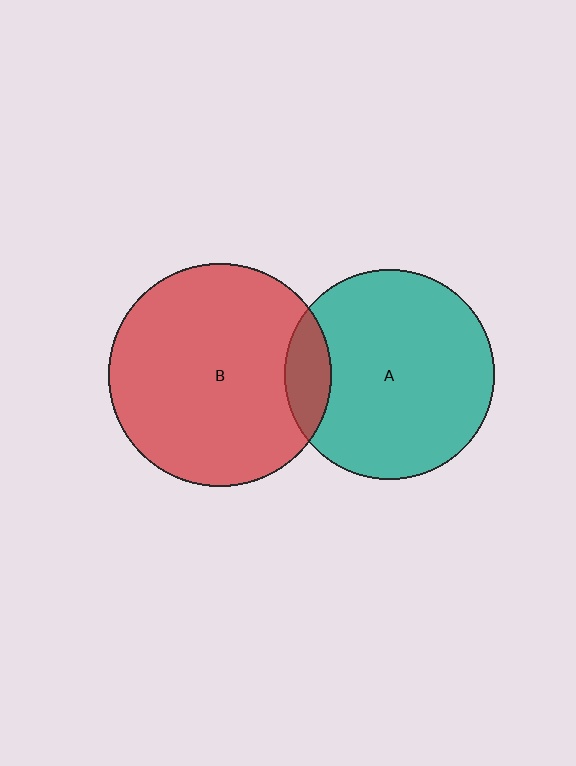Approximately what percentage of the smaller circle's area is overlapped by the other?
Approximately 10%.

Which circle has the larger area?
Circle B (red).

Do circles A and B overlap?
Yes.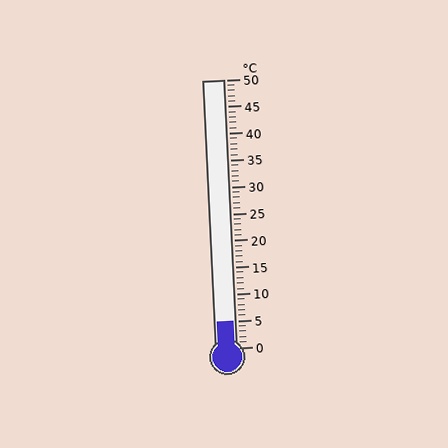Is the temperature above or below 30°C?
The temperature is below 30°C.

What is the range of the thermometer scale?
The thermometer scale ranges from 0°C to 50°C.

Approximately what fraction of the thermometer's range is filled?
The thermometer is filled to approximately 10% of its range.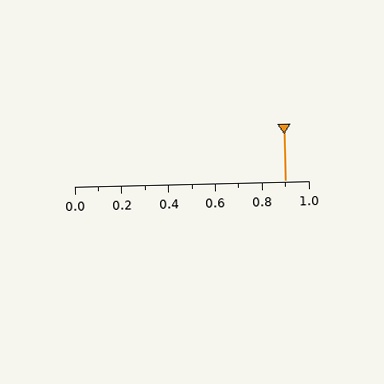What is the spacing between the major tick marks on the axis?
The major ticks are spaced 0.2 apart.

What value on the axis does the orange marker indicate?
The marker indicates approximately 0.9.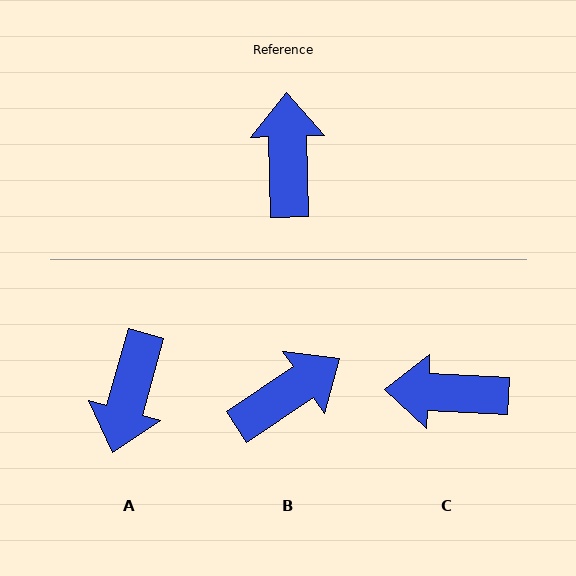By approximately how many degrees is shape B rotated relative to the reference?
Approximately 58 degrees clockwise.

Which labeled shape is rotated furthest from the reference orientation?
A, about 163 degrees away.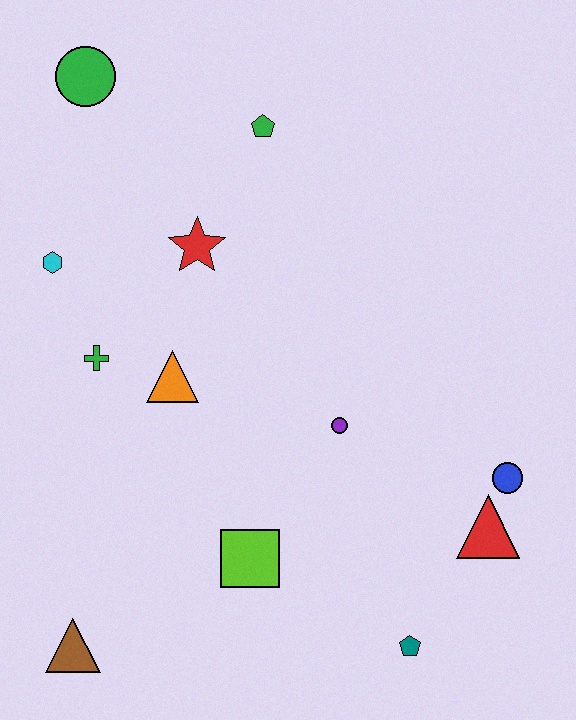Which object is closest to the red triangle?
The blue circle is closest to the red triangle.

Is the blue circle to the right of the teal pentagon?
Yes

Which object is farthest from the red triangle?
The green circle is farthest from the red triangle.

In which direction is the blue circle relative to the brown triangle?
The blue circle is to the right of the brown triangle.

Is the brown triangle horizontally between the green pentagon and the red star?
No